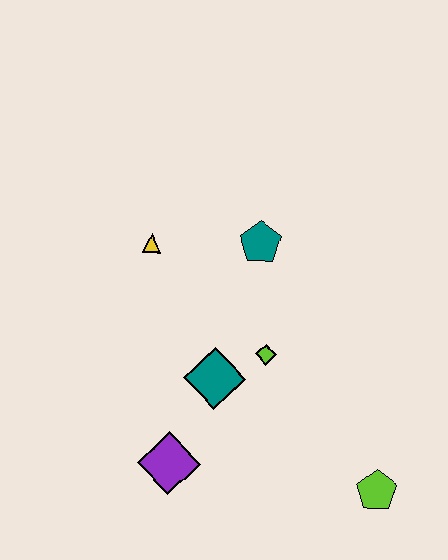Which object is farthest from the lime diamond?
The lime pentagon is farthest from the lime diamond.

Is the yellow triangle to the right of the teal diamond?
No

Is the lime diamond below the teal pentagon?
Yes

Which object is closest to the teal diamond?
The lime diamond is closest to the teal diamond.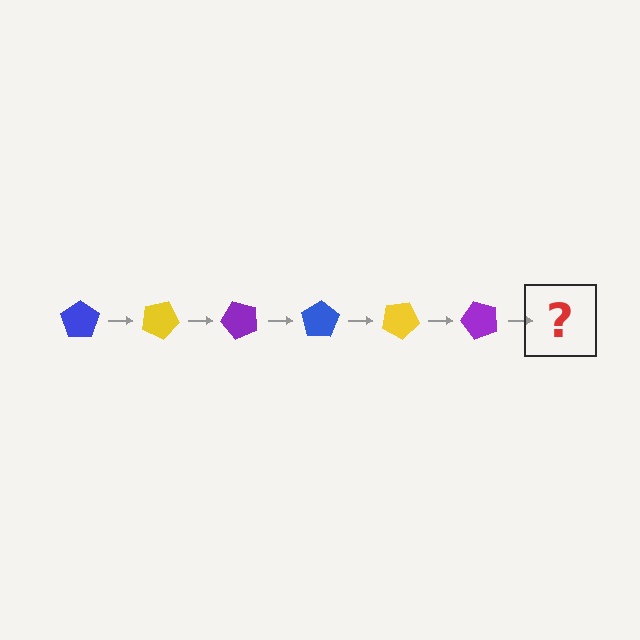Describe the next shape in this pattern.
It should be a blue pentagon, rotated 150 degrees from the start.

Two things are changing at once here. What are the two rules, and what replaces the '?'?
The two rules are that it rotates 25 degrees each step and the color cycles through blue, yellow, and purple. The '?' should be a blue pentagon, rotated 150 degrees from the start.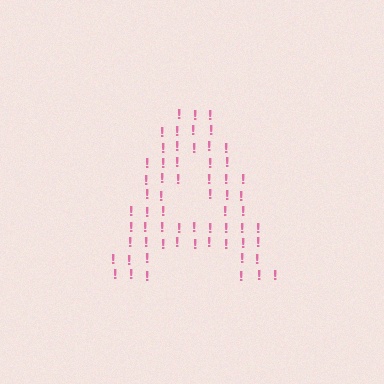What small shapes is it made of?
It is made of small exclamation marks.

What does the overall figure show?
The overall figure shows the letter A.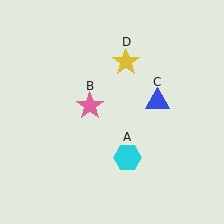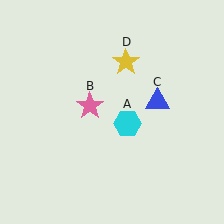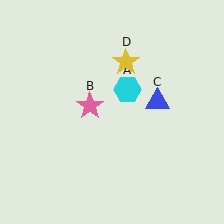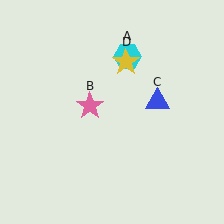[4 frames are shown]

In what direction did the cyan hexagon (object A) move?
The cyan hexagon (object A) moved up.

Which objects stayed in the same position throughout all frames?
Pink star (object B) and blue triangle (object C) and yellow star (object D) remained stationary.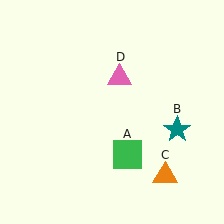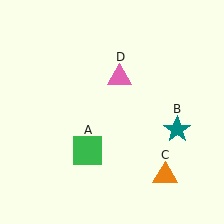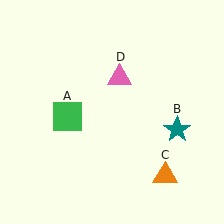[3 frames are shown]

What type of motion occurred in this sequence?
The green square (object A) rotated clockwise around the center of the scene.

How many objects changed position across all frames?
1 object changed position: green square (object A).